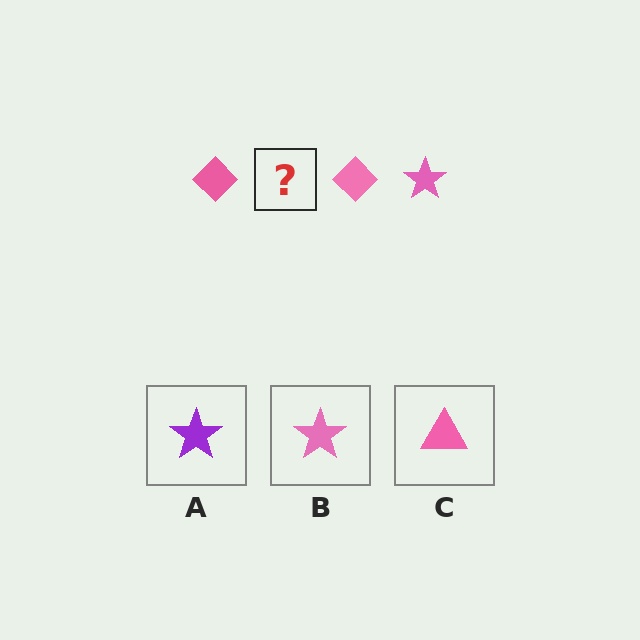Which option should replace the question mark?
Option B.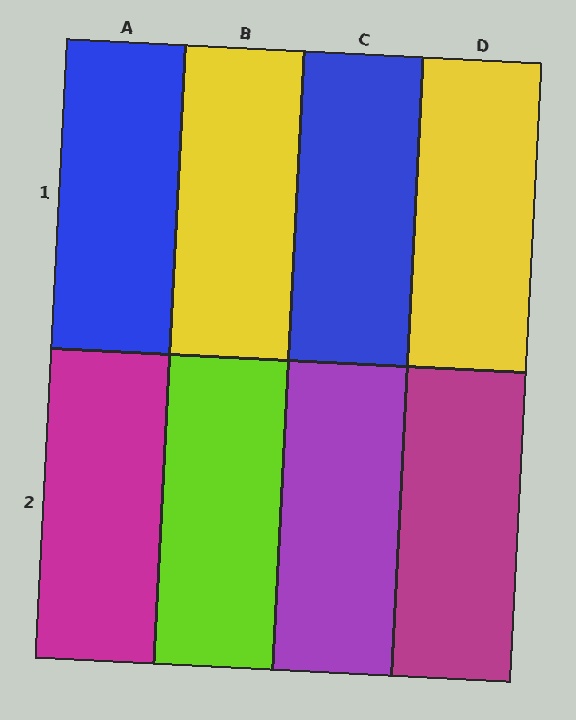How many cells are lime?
1 cell is lime.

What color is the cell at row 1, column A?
Blue.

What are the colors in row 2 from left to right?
Magenta, lime, purple, magenta.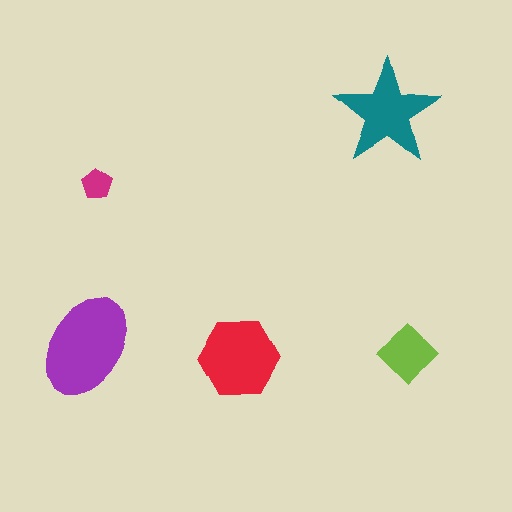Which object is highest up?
The teal star is topmost.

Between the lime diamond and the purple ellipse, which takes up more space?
The purple ellipse.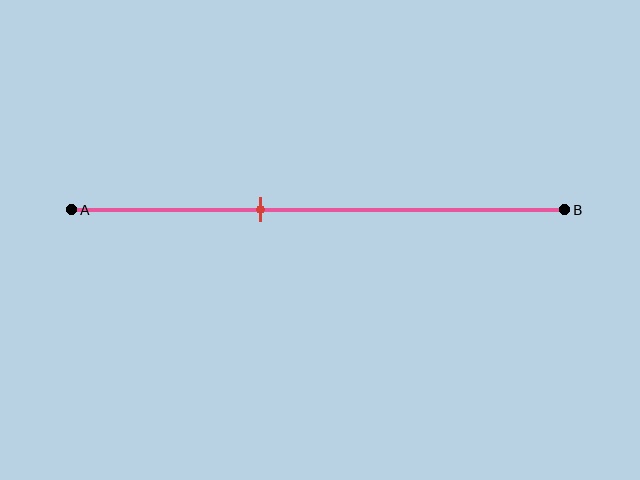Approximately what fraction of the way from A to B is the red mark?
The red mark is approximately 40% of the way from A to B.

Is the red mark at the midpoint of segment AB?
No, the mark is at about 40% from A, not at the 50% midpoint.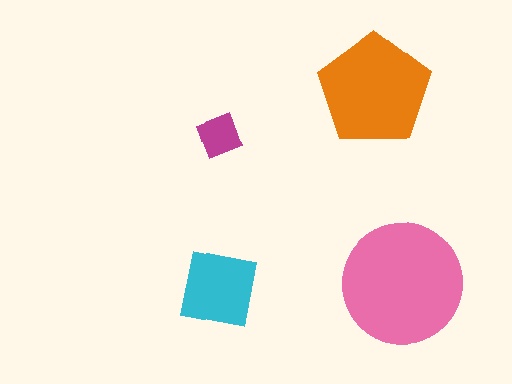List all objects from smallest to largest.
The magenta square, the cyan square, the orange pentagon, the pink circle.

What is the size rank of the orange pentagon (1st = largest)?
2nd.